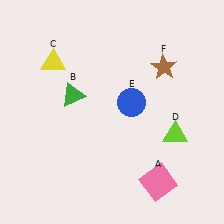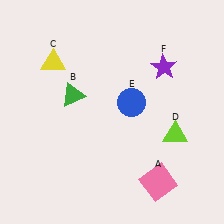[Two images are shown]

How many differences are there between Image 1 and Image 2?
There is 1 difference between the two images.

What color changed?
The star (F) changed from brown in Image 1 to purple in Image 2.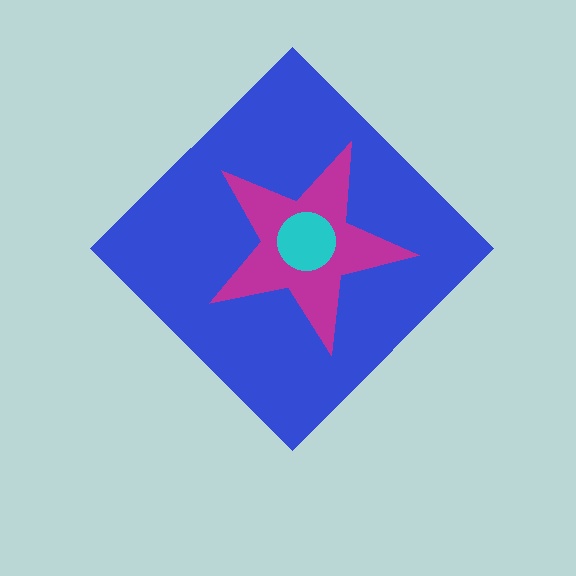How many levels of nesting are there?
3.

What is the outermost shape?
The blue diamond.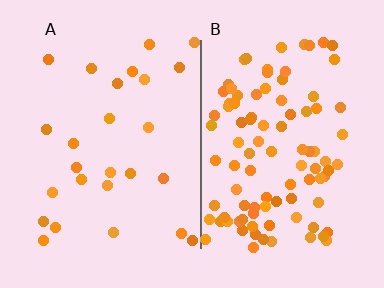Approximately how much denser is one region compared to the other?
Approximately 3.8× — region B over region A.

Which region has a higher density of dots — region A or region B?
B (the right).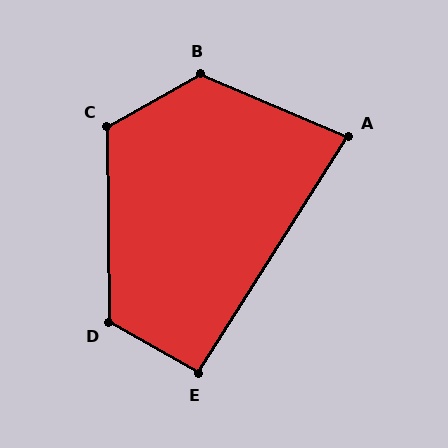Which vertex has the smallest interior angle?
A, at approximately 81 degrees.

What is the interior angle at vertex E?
Approximately 93 degrees (approximately right).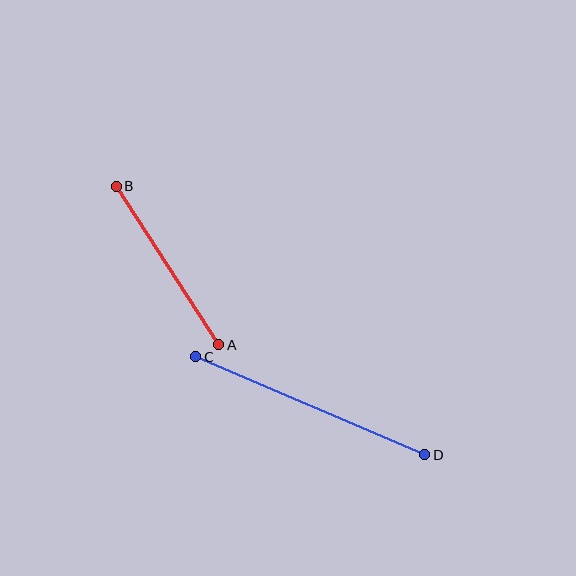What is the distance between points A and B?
The distance is approximately 189 pixels.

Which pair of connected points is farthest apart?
Points C and D are farthest apart.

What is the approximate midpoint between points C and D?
The midpoint is at approximately (310, 406) pixels.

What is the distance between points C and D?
The distance is approximately 249 pixels.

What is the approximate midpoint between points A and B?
The midpoint is at approximately (167, 266) pixels.